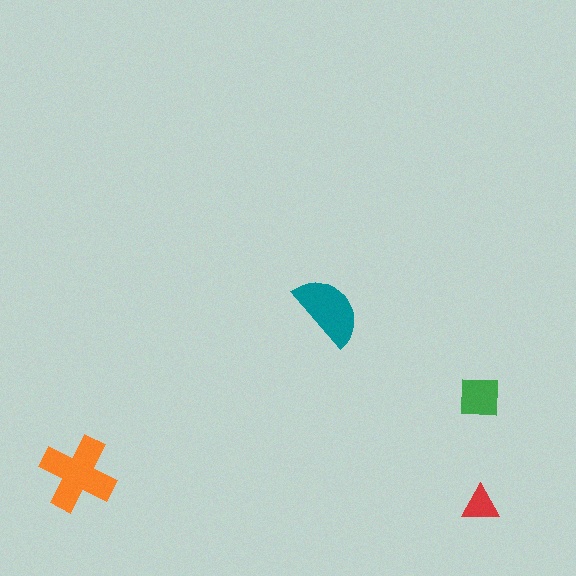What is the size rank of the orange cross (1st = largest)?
1st.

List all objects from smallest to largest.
The red triangle, the green square, the teal semicircle, the orange cross.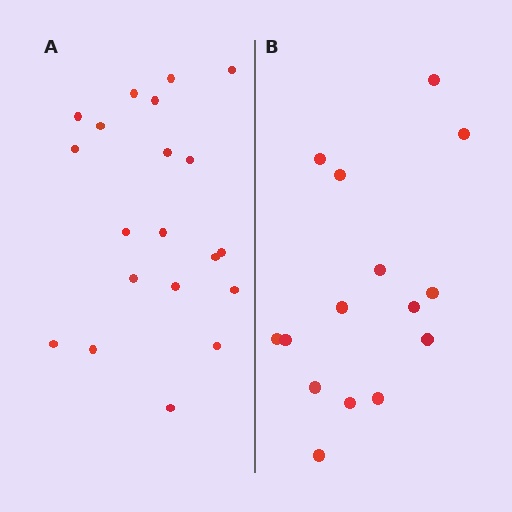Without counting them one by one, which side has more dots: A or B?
Region A (the left region) has more dots.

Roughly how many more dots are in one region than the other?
Region A has about 5 more dots than region B.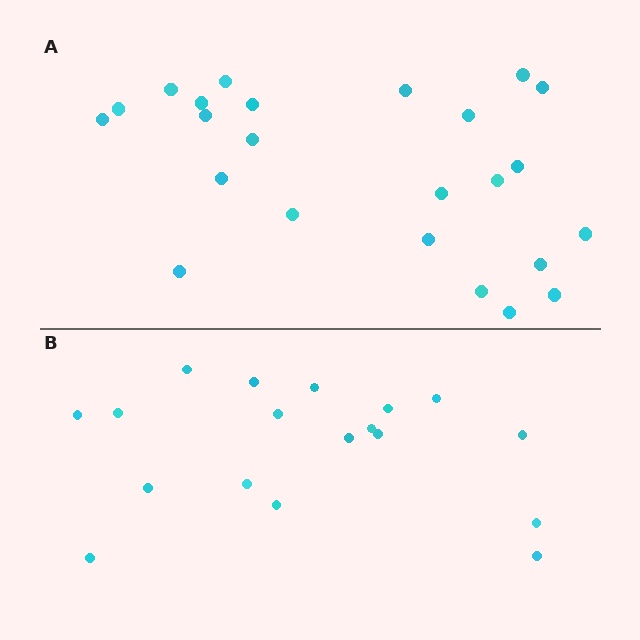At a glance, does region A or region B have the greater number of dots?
Region A (the top region) has more dots.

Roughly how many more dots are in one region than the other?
Region A has about 6 more dots than region B.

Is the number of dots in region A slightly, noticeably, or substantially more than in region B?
Region A has noticeably more, but not dramatically so. The ratio is roughly 1.3 to 1.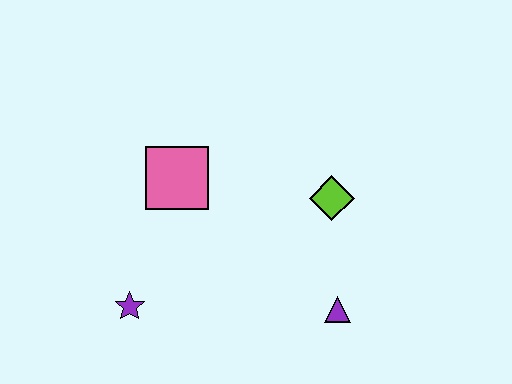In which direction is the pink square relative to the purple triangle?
The pink square is to the left of the purple triangle.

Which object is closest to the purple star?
The pink square is closest to the purple star.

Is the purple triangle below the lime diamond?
Yes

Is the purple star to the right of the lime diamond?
No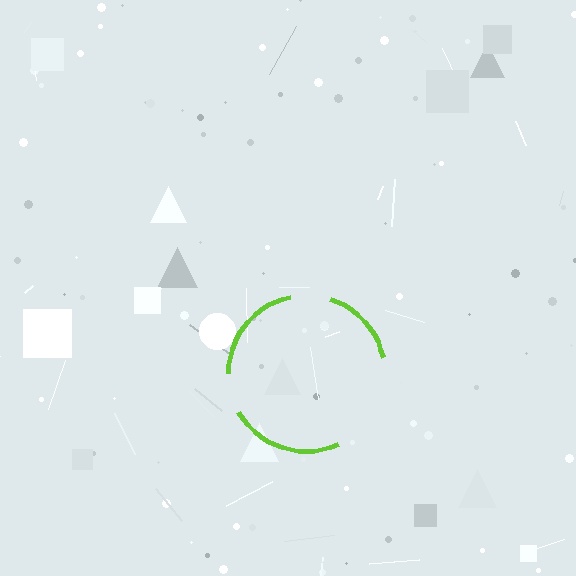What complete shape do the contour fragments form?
The contour fragments form a circle.